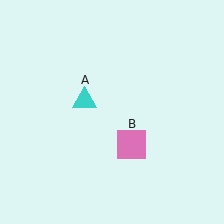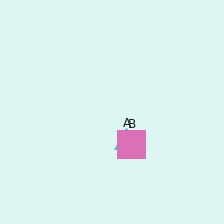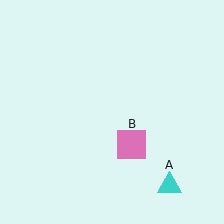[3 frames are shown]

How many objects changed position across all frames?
1 object changed position: cyan triangle (object A).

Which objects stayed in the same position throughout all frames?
Pink square (object B) remained stationary.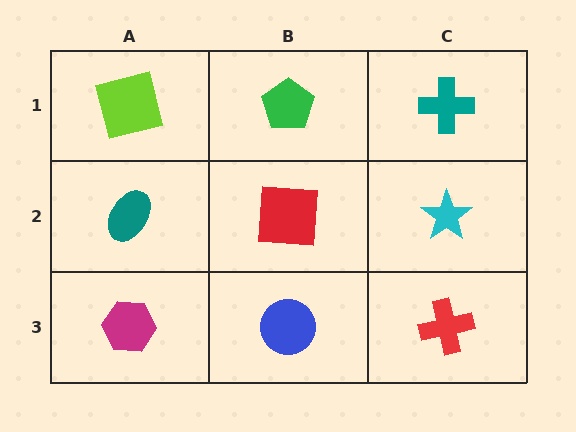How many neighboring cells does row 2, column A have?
3.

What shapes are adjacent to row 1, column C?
A cyan star (row 2, column C), a green pentagon (row 1, column B).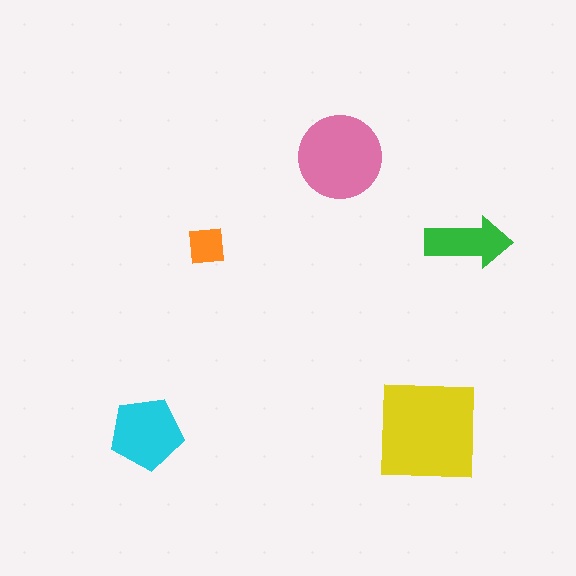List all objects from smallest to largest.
The orange square, the green arrow, the cyan pentagon, the pink circle, the yellow square.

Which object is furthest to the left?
The cyan pentagon is leftmost.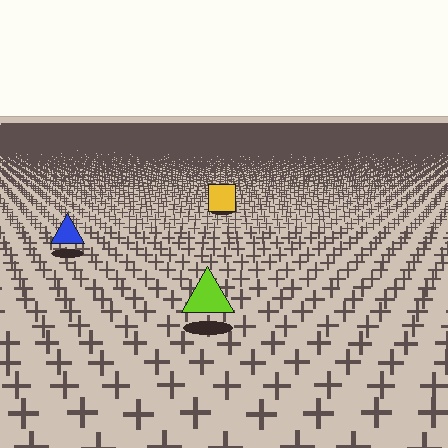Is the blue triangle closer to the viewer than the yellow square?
Yes. The blue triangle is closer — you can tell from the texture gradient: the ground texture is coarser near it.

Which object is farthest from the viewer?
The yellow square is farthest from the viewer. It appears smaller and the ground texture around it is denser.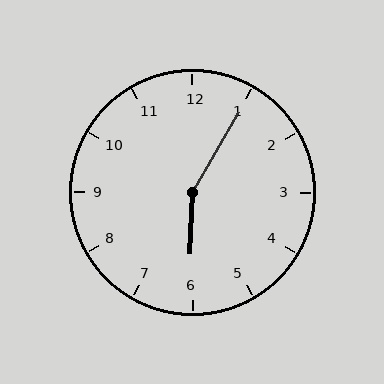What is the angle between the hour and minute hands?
Approximately 152 degrees.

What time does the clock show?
6:05.